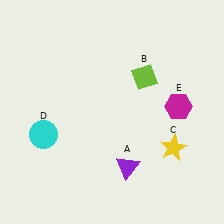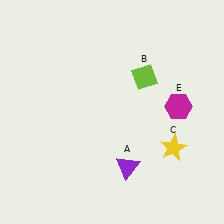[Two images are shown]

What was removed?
The cyan circle (D) was removed in Image 2.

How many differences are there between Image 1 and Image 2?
There is 1 difference between the two images.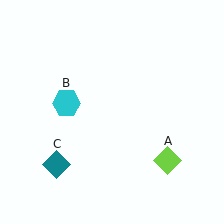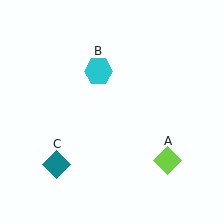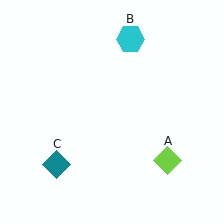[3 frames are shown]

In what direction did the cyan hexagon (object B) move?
The cyan hexagon (object B) moved up and to the right.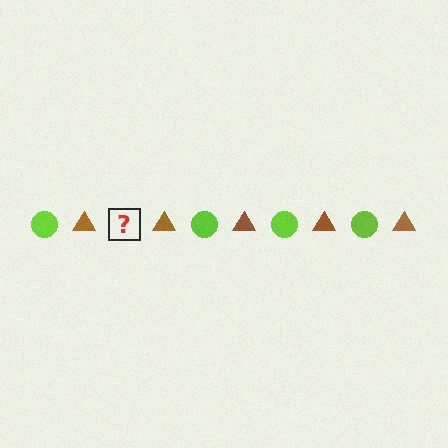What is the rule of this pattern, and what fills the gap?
The rule is that the pattern alternates between lime circle and brown triangle. The gap should be filled with a lime circle.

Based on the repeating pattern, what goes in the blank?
The blank should be a lime circle.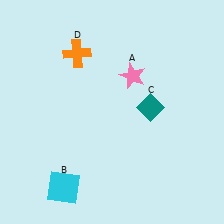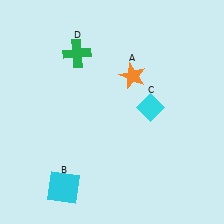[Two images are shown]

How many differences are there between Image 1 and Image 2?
There are 3 differences between the two images.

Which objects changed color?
A changed from pink to orange. C changed from teal to cyan. D changed from orange to green.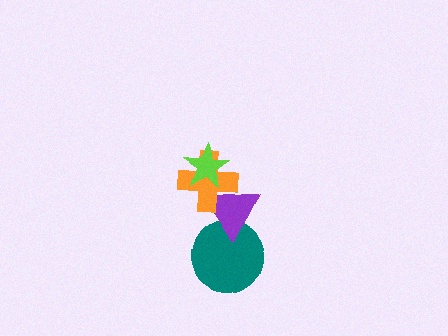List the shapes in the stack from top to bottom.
From top to bottom: the lime star, the orange cross, the purple triangle, the teal circle.